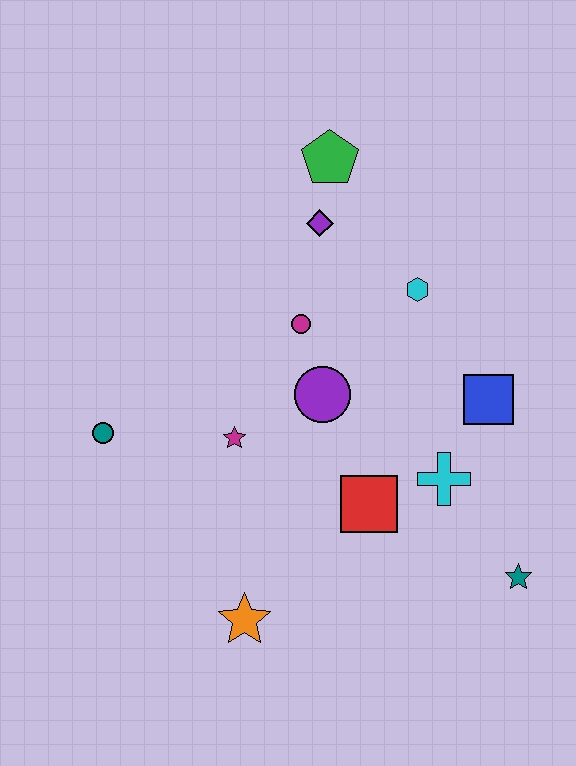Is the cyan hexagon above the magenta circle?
Yes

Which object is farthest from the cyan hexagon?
The orange star is farthest from the cyan hexagon.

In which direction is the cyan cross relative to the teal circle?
The cyan cross is to the right of the teal circle.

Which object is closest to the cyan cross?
The red square is closest to the cyan cross.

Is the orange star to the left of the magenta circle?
Yes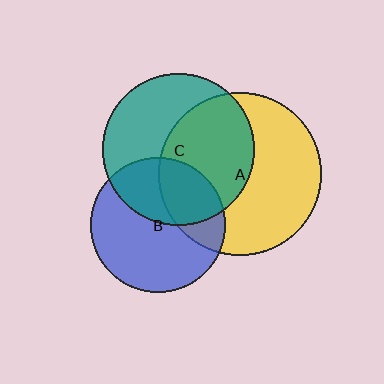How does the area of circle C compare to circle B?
Approximately 1.3 times.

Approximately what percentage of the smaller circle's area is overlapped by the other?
Approximately 40%.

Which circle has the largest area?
Circle A (yellow).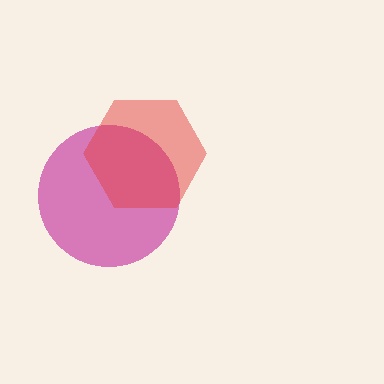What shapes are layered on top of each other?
The layered shapes are: a magenta circle, a red hexagon.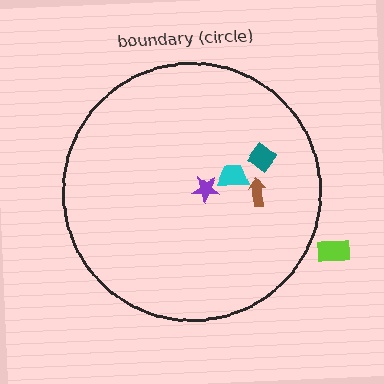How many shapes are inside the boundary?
4 inside, 1 outside.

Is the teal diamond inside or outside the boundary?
Inside.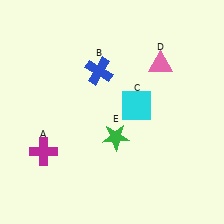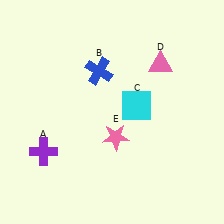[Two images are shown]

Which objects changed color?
A changed from magenta to purple. E changed from green to pink.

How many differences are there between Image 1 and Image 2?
There are 2 differences between the two images.